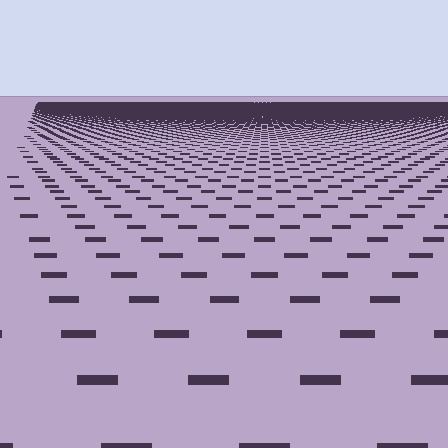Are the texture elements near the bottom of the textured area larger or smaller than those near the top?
Larger. Near the bottom, elements are closer to the viewer and appear at a bigger on-screen size.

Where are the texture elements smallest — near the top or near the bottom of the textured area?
Near the top.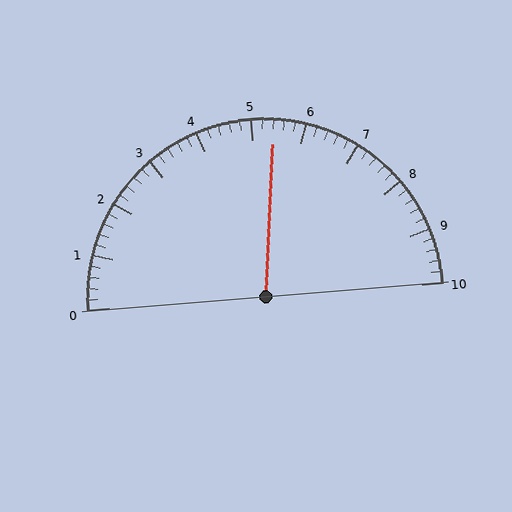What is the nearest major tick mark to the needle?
The nearest major tick mark is 5.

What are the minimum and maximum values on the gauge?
The gauge ranges from 0 to 10.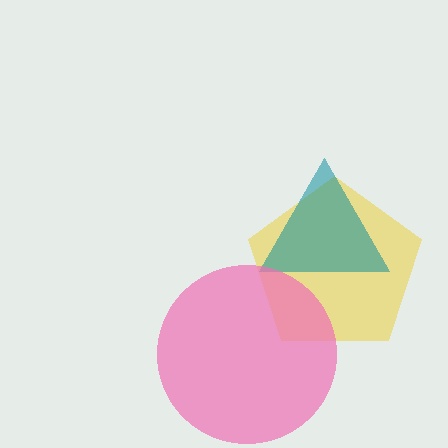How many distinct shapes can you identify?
There are 3 distinct shapes: a yellow pentagon, a teal triangle, a pink circle.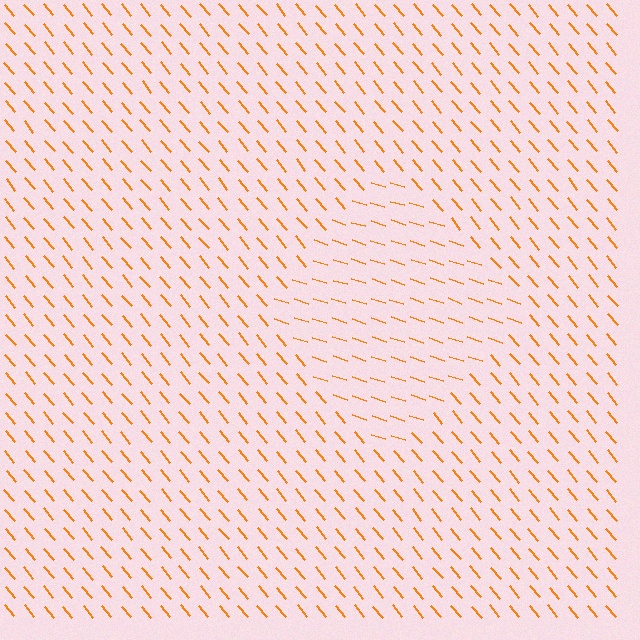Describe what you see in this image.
The image is filled with small orange line segments. A diamond region in the image has lines oriented differently from the surrounding lines, creating a visible texture boundary.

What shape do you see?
I see a diamond.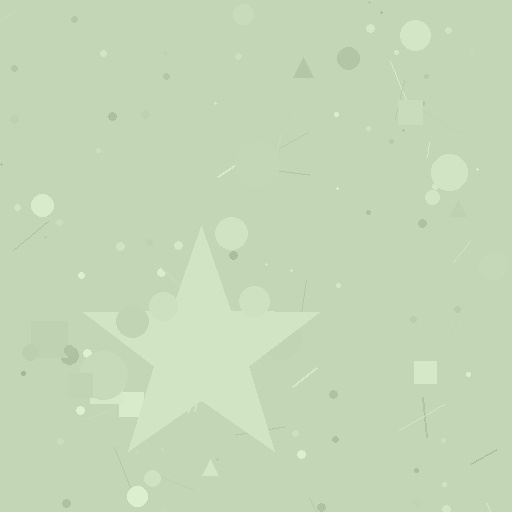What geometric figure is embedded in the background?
A star is embedded in the background.